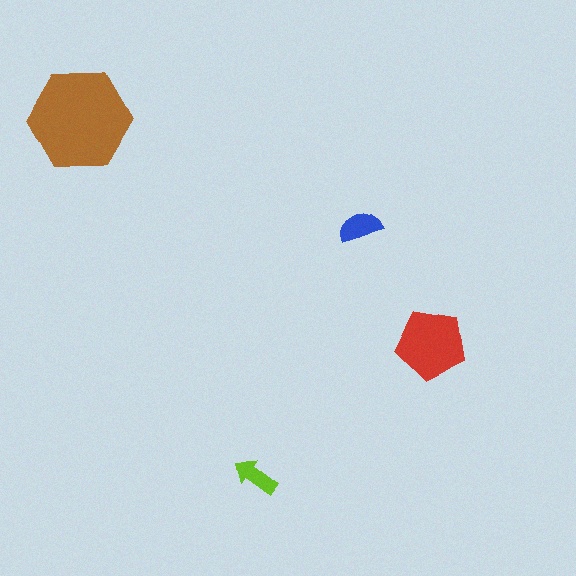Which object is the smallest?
The lime arrow.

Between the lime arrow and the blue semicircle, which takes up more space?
The blue semicircle.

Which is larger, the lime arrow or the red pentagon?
The red pentagon.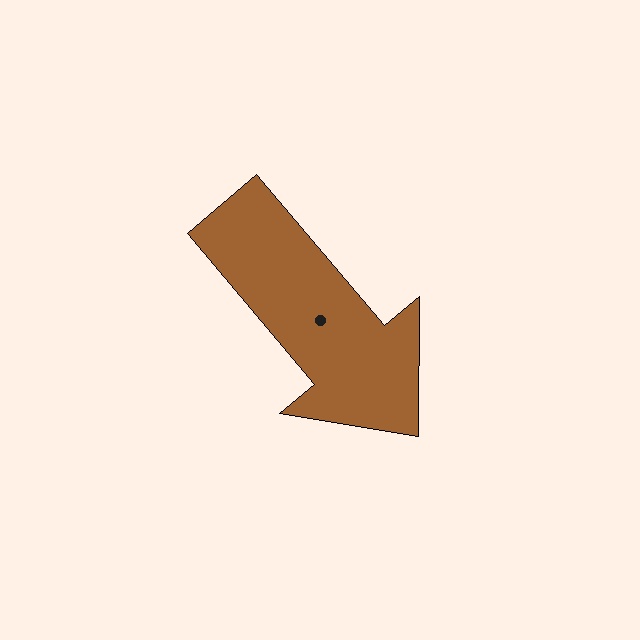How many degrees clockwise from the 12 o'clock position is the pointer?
Approximately 140 degrees.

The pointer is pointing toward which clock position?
Roughly 5 o'clock.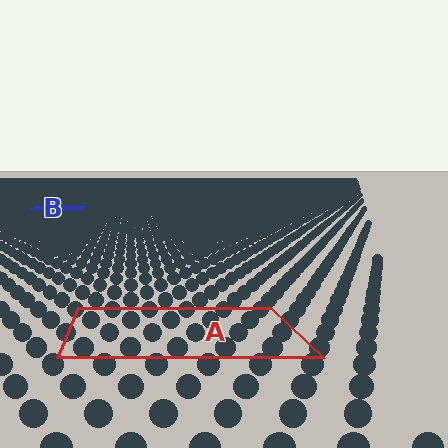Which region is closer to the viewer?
Region A is closer. The texture elements there are larger and more spread out.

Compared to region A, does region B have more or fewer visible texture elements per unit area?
Region B has more texture elements per unit area — they are packed more densely because it is farther away.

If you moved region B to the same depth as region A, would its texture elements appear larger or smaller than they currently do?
They would appear larger. At a closer depth, the same texture elements are projected at a bigger on-screen size.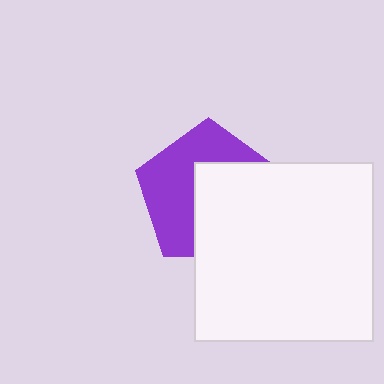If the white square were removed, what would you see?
You would see the complete purple pentagon.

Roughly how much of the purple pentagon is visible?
About half of it is visible (roughly 49%).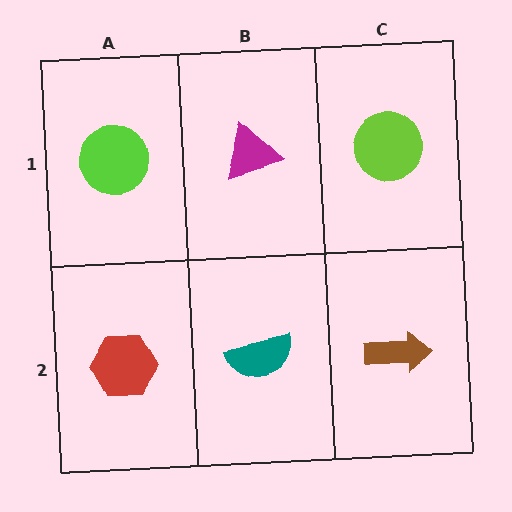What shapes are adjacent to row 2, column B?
A magenta triangle (row 1, column B), a red hexagon (row 2, column A), a brown arrow (row 2, column C).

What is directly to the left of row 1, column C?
A magenta triangle.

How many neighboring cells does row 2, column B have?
3.